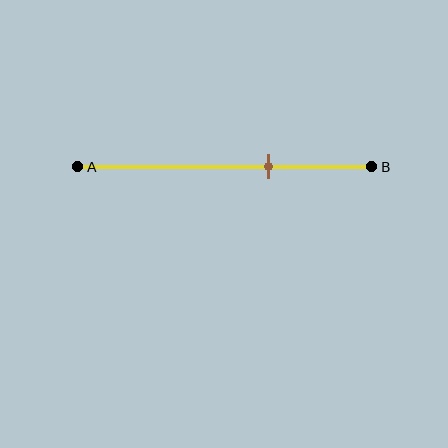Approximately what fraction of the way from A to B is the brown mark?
The brown mark is approximately 65% of the way from A to B.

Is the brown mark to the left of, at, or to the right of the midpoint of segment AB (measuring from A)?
The brown mark is to the right of the midpoint of segment AB.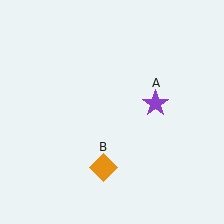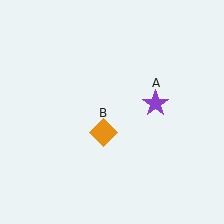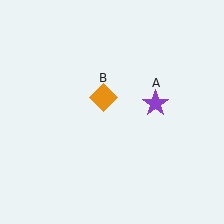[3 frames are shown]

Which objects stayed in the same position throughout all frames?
Purple star (object A) remained stationary.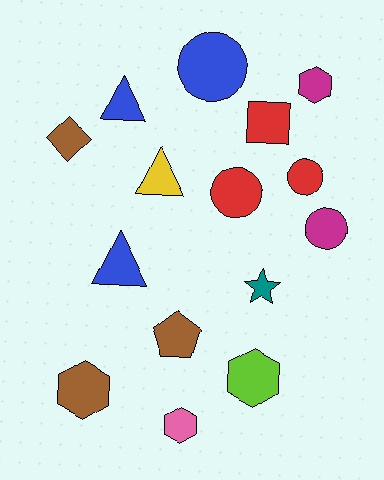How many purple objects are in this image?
There are no purple objects.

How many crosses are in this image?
There are no crosses.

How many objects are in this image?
There are 15 objects.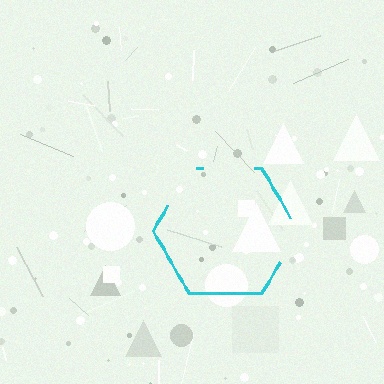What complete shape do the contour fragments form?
The contour fragments form a hexagon.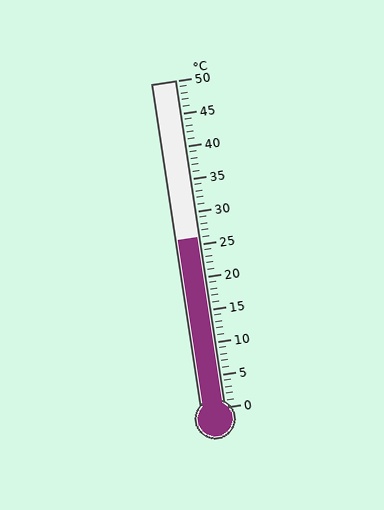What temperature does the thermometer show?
The thermometer shows approximately 26°C.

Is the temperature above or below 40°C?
The temperature is below 40°C.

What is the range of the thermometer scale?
The thermometer scale ranges from 0°C to 50°C.